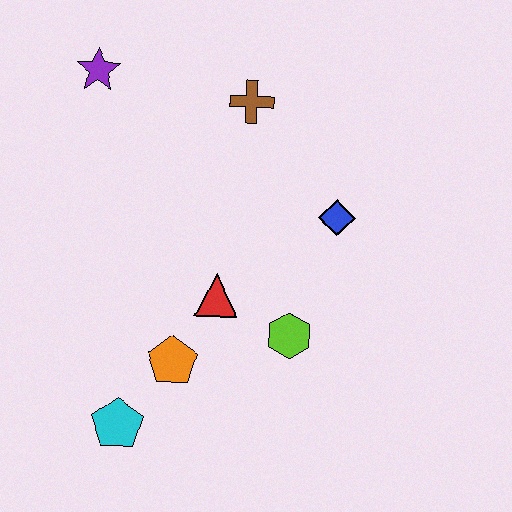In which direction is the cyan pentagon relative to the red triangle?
The cyan pentagon is below the red triangle.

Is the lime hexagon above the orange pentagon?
Yes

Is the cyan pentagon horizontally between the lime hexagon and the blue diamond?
No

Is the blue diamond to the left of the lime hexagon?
No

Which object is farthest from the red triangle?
The purple star is farthest from the red triangle.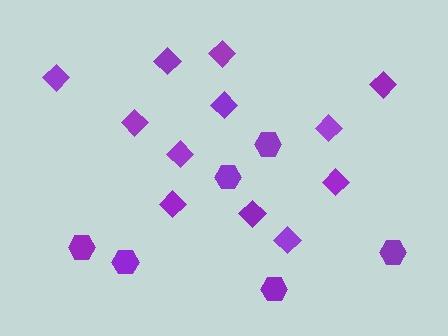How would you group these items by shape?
There are 2 groups: one group of diamonds (12) and one group of hexagons (6).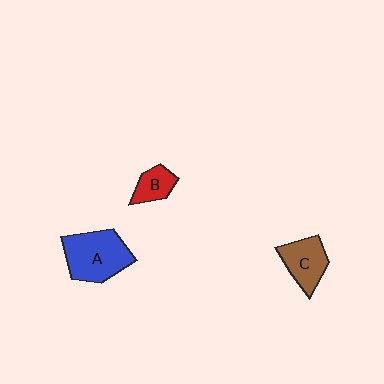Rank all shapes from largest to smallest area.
From largest to smallest: A (blue), C (brown), B (red).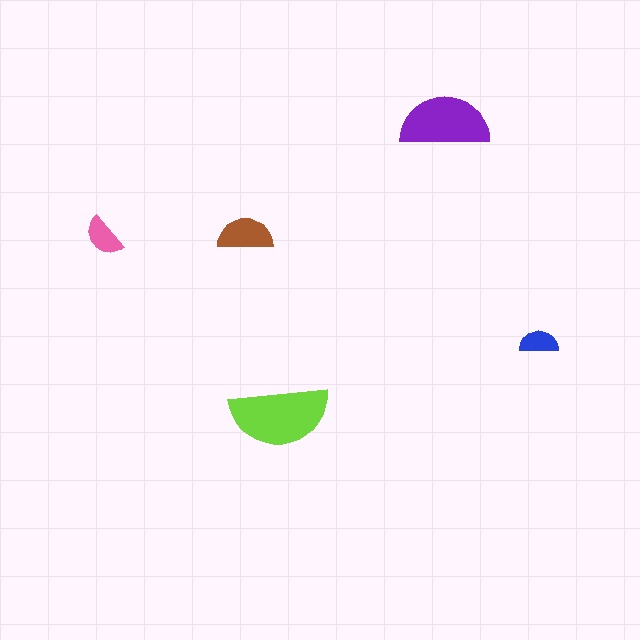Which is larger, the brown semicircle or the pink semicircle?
The brown one.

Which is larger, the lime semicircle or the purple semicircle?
The lime one.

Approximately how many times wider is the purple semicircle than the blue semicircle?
About 2.5 times wider.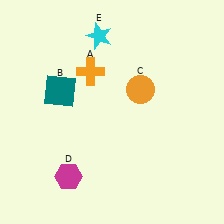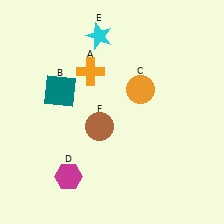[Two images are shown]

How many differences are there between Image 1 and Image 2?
There is 1 difference between the two images.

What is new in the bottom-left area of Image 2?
A brown circle (F) was added in the bottom-left area of Image 2.